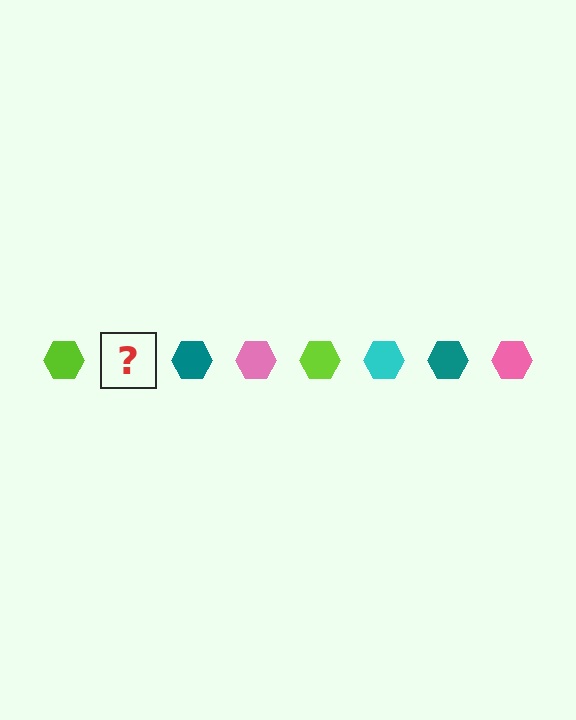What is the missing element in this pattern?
The missing element is a cyan hexagon.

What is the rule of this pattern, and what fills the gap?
The rule is that the pattern cycles through lime, cyan, teal, pink hexagons. The gap should be filled with a cyan hexagon.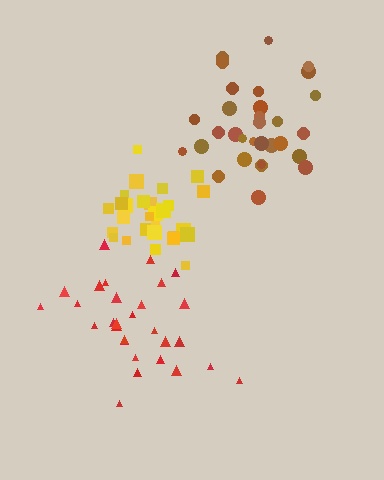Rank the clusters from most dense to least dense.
yellow, brown, red.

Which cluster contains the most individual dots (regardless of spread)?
Brown (31).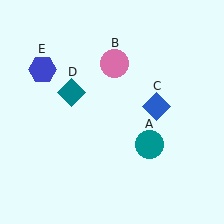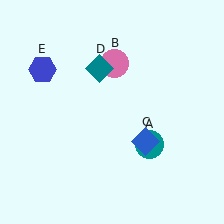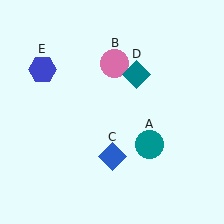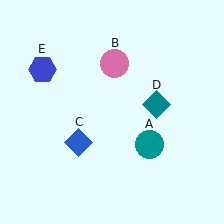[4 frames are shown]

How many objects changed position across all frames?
2 objects changed position: blue diamond (object C), teal diamond (object D).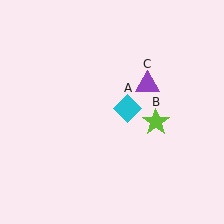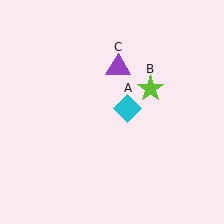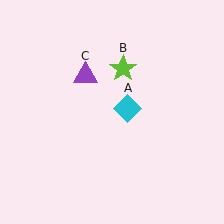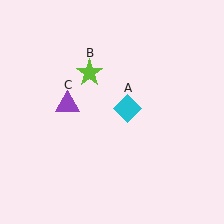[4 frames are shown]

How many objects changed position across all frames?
2 objects changed position: lime star (object B), purple triangle (object C).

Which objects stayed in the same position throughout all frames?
Cyan diamond (object A) remained stationary.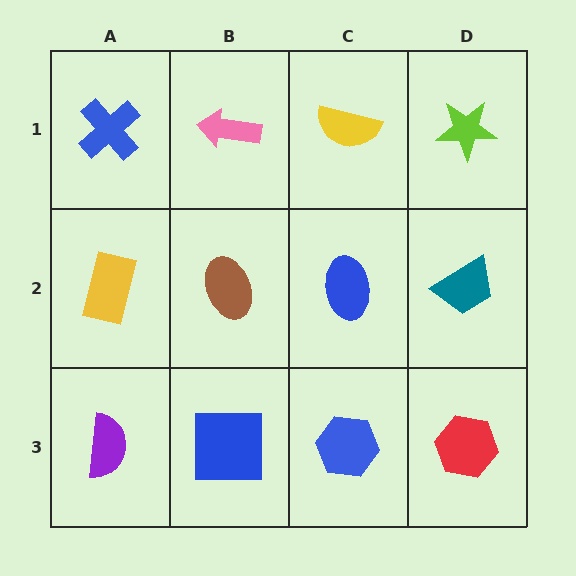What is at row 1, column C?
A yellow semicircle.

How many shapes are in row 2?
4 shapes.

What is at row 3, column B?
A blue square.